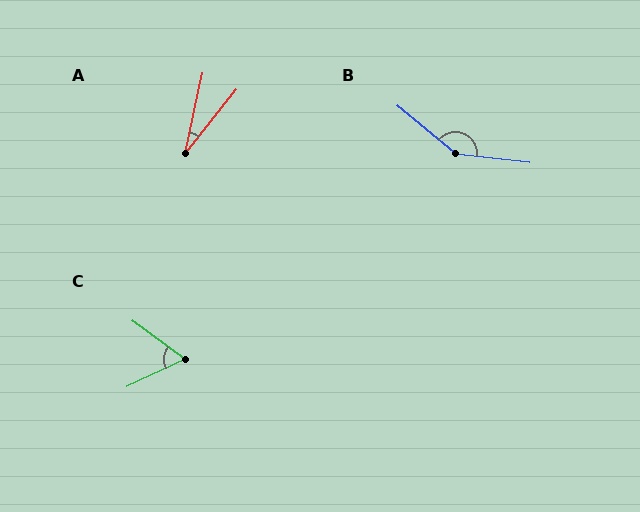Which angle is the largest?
B, at approximately 147 degrees.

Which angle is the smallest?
A, at approximately 26 degrees.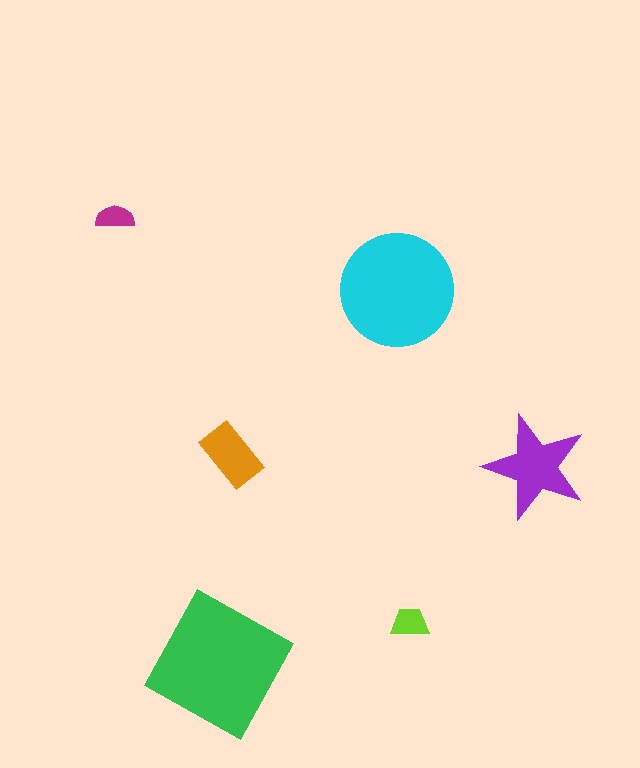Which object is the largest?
The green square.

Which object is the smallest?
The magenta semicircle.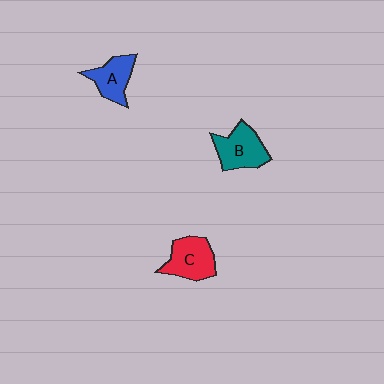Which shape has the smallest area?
Shape A (blue).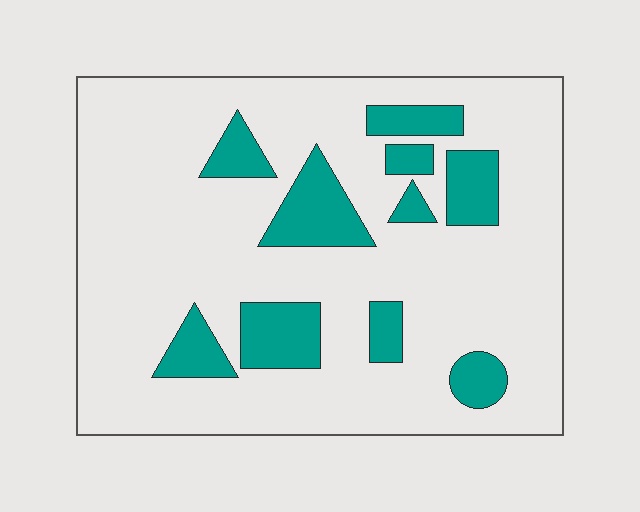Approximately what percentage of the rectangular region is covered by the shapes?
Approximately 20%.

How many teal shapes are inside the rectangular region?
10.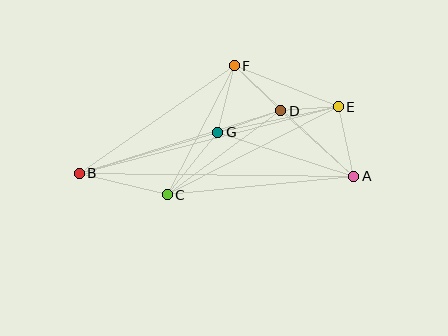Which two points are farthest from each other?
Points A and B are farthest from each other.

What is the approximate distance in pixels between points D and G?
The distance between D and G is approximately 67 pixels.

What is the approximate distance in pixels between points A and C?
The distance between A and C is approximately 187 pixels.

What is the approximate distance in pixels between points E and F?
The distance between E and F is approximately 112 pixels.